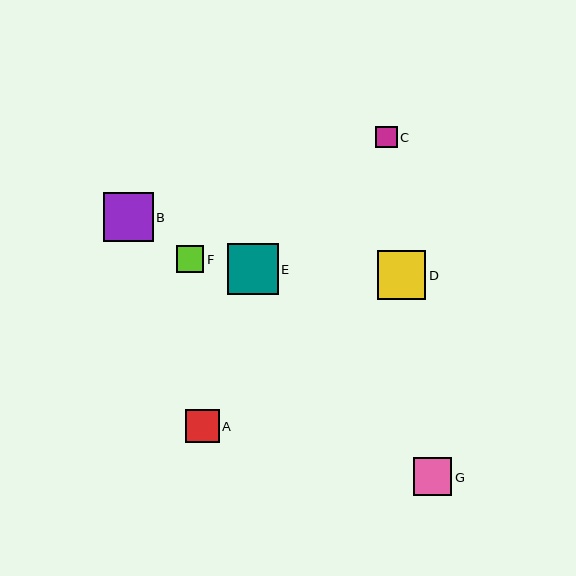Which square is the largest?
Square E is the largest with a size of approximately 51 pixels.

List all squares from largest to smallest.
From largest to smallest: E, B, D, G, A, F, C.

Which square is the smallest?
Square C is the smallest with a size of approximately 22 pixels.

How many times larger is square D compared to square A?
Square D is approximately 1.4 times the size of square A.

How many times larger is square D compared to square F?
Square D is approximately 1.8 times the size of square F.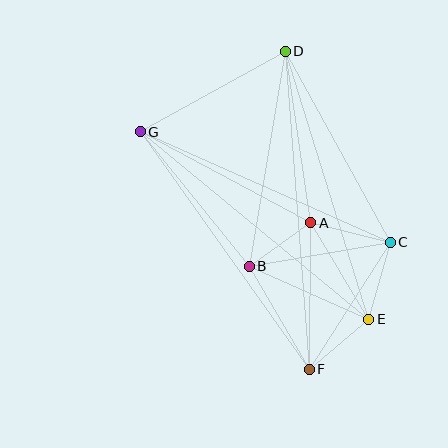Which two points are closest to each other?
Points A and B are closest to each other.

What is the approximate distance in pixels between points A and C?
The distance between A and C is approximately 82 pixels.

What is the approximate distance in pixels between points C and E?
The distance between C and E is approximately 80 pixels.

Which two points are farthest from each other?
Points D and F are farthest from each other.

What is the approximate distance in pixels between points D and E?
The distance between D and E is approximately 281 pixels.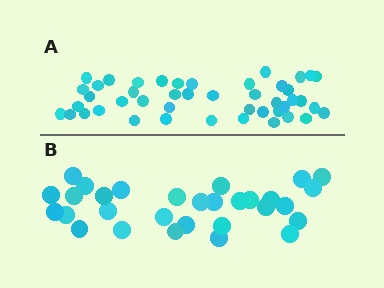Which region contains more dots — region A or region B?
Region A (the top region) has more dots.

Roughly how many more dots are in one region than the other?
Region A has approximately 15 more dots than region B.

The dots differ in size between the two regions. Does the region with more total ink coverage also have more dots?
No. Region B has more total ink coverage because its dots are larger, but region A actually contains more individual dots. Total area can be misleading — the number of items is what matters here.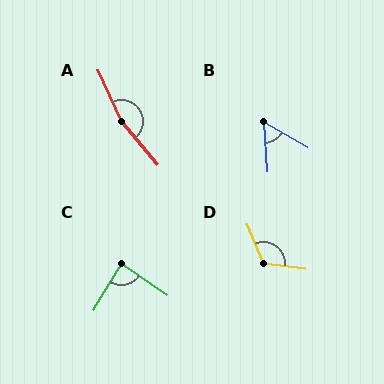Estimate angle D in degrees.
Approximately 119 degrees.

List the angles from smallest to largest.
B (57°), C (86°), D (119°), A (165°).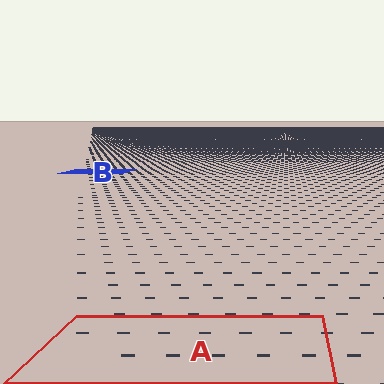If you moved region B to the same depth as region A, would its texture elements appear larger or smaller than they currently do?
They would appear larger. At a closer depth, the same texture elements are projected at a bigger on-screen size.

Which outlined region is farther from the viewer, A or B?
Region B is farther from the viewer — the texture elements inside it appear smaller and more densely packed.